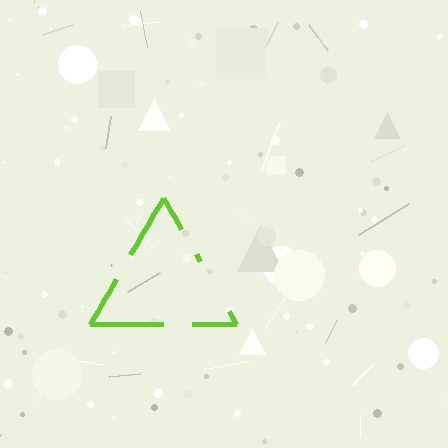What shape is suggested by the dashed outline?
The dashed outline suggests a triangle.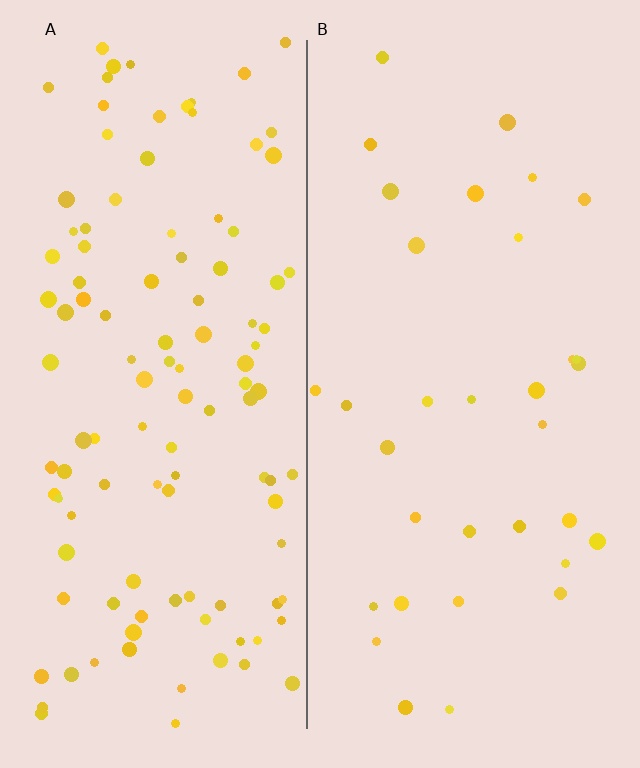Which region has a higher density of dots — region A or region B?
A (the left).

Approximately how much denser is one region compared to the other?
Approximately 3.3× — region A over region B.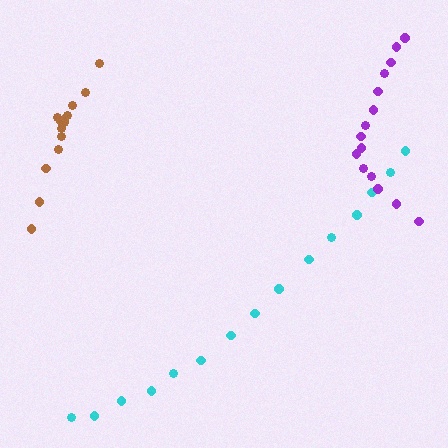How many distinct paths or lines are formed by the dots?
There are 3 distinct paths.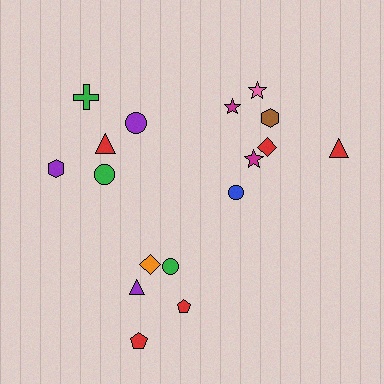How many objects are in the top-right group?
There are 7 objects.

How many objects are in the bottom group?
There are 5 objects.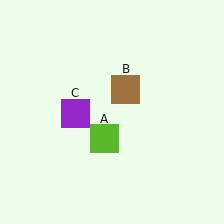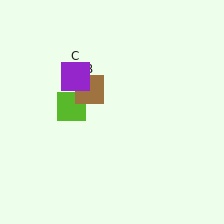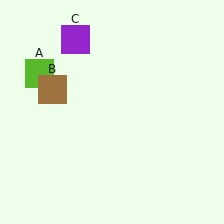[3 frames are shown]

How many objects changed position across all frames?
3 objects changed position: lime square (object A), brown square (object B), purple square (object C).